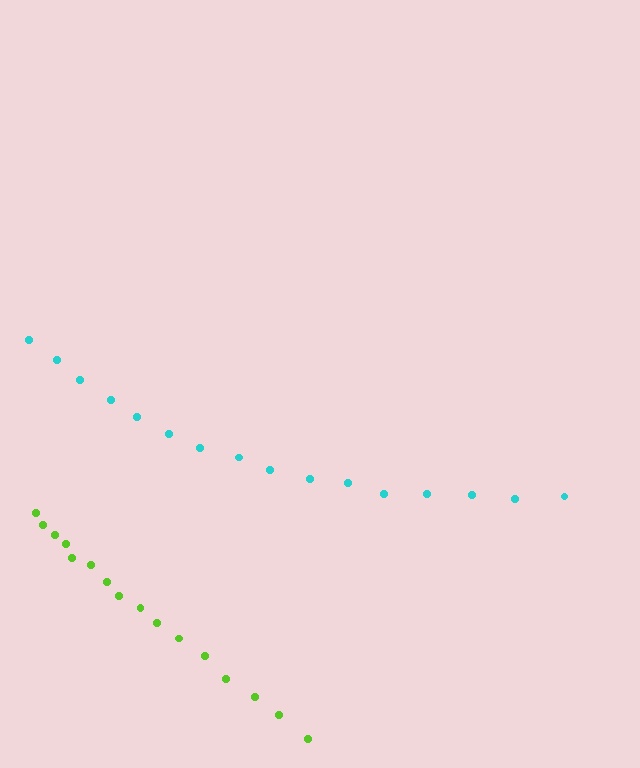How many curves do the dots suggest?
There are 2 distinct paths.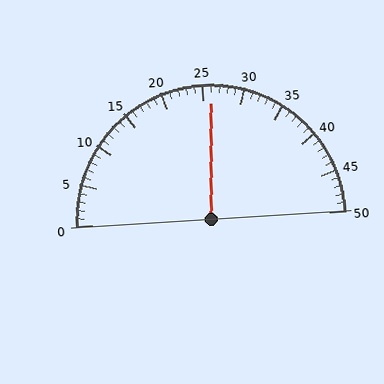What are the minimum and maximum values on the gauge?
The gauge ranges from 0 to 50.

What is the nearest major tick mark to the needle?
The nearest major tick mark is 25.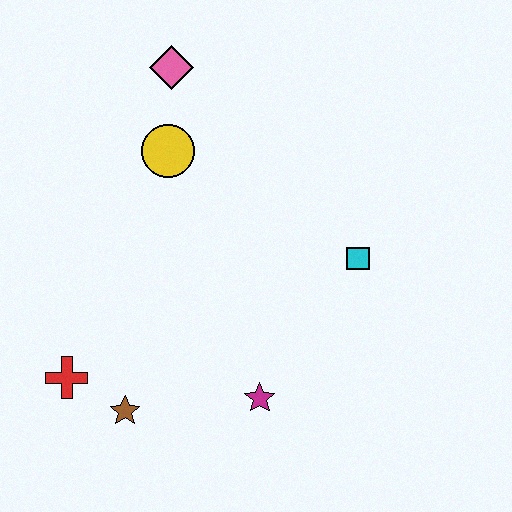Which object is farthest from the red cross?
The pink diamond is farthest from the red cross.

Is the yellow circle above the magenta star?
Yes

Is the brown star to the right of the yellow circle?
No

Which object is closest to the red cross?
The brown star is closest to the red cross.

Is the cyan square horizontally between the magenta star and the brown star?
No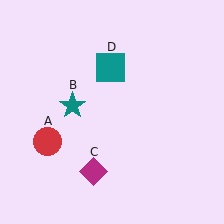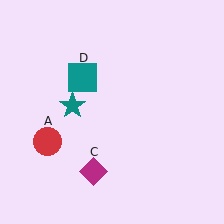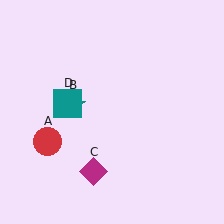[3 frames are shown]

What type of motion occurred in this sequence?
The teal square (object D) rotated counterclockwise around the center of the scene.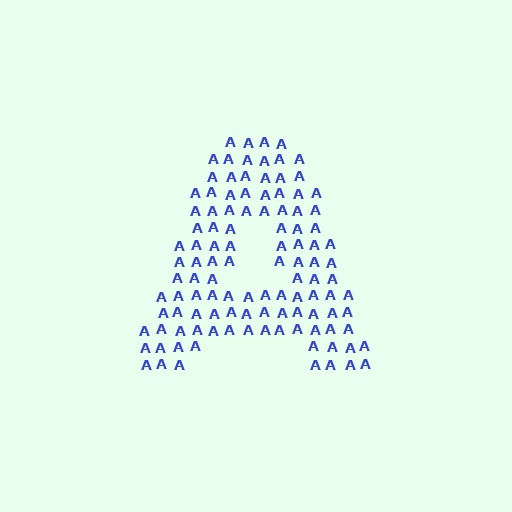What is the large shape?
The large shape is the letter A.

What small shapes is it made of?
It is made of small letter A's.